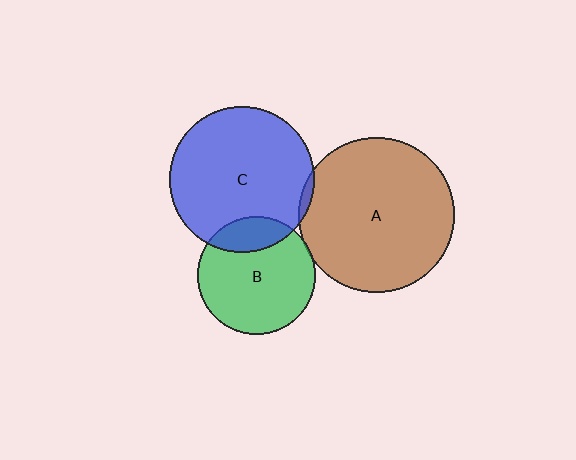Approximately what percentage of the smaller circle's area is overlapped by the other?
Approximately 20%.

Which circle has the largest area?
Circle A (brown).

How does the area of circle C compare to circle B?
Approximately 1.5 times.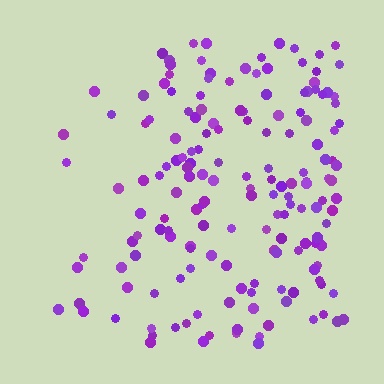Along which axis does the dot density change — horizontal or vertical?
Horizontal.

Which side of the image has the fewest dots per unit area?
The left.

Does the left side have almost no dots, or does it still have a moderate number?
Still a moderate number, just noticeably fewer than the right.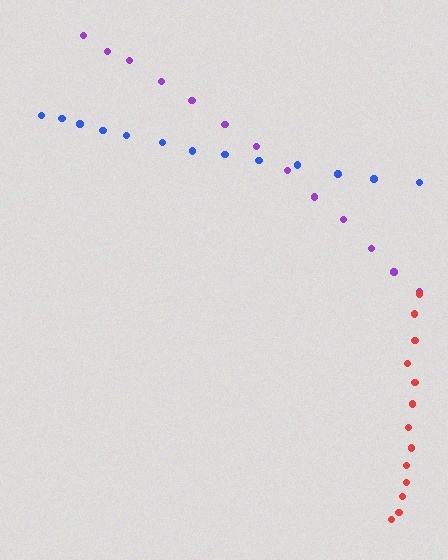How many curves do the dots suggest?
There are 3 distinct paths.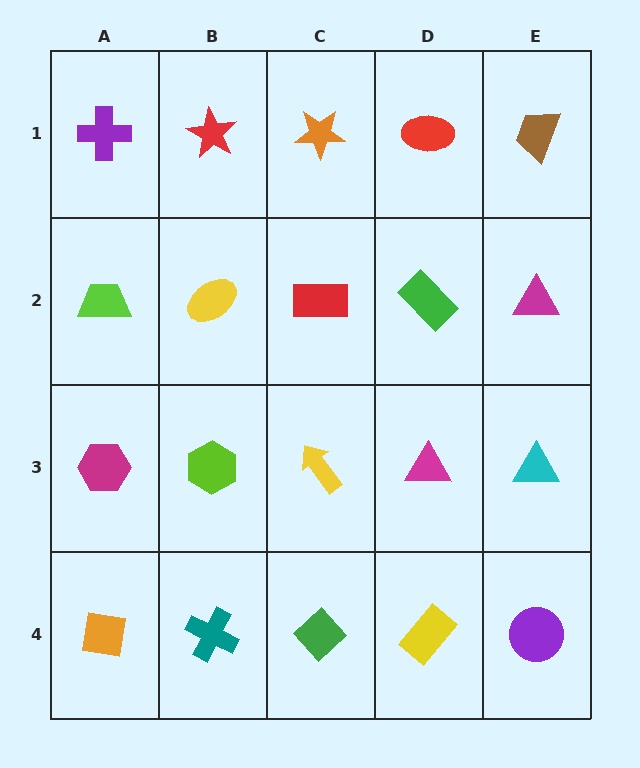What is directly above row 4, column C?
A yellow arrow.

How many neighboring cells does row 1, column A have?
2.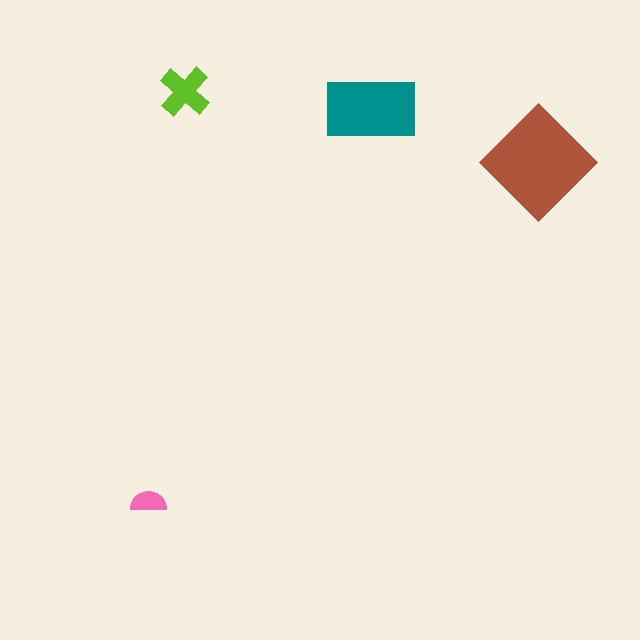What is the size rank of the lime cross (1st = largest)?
3rd.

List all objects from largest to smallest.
The brown diamond, the teal rectangle, the lime cross, the pink semicircle.